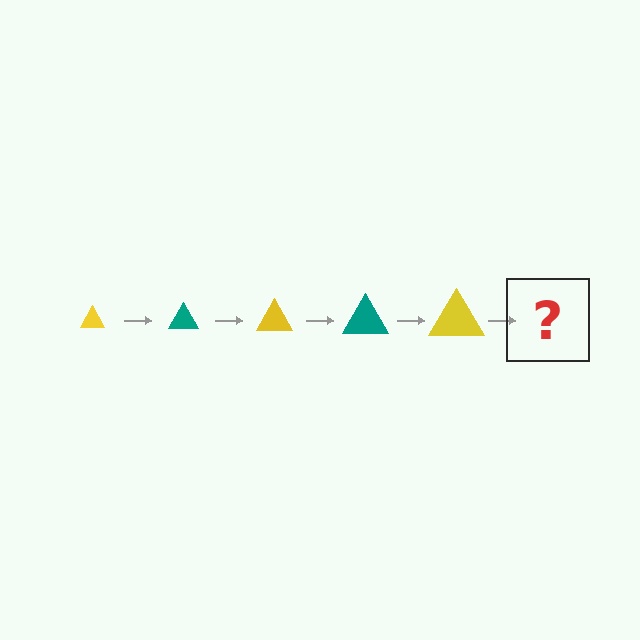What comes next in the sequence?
The next element should be a teal triangle, larger than the previous one.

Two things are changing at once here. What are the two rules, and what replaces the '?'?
The two rules are that the triangle grows larger each step and the color cycles through yellow and teal. The '?' should be a teal triangle, larger than the previous one.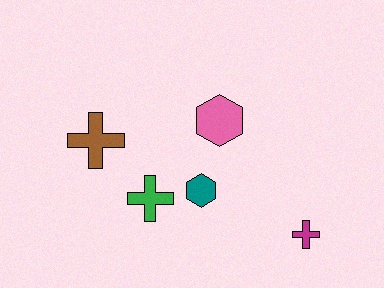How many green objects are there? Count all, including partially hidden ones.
There is 1 green object.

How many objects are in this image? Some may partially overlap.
There are 5 objects.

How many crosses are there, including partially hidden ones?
There are 3 crosses.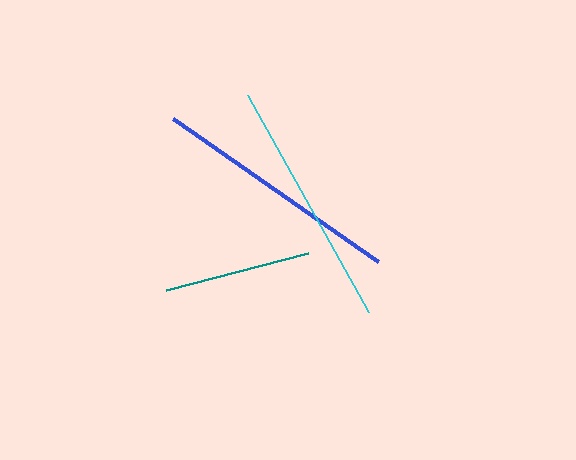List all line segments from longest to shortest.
From longest to shortest: blue, cyan, teal.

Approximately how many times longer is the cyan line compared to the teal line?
The cyan line is approximately 1.7 times the length of the teal line.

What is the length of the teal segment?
The teal segment is approximately 147 pixels long.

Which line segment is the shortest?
The teal line is the shortest at approximately 147 pixels.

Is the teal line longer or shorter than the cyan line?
The cyan line is longer than the teal line.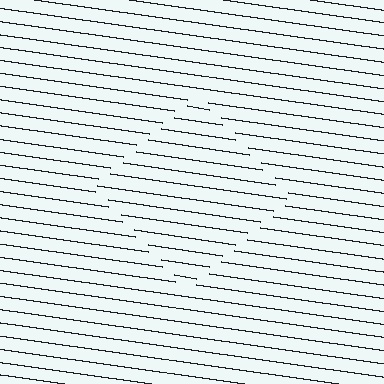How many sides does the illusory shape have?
4 sides — the line-ends trace a square.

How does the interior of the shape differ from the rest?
The interior of the shape contains the same grating, shifted by half a period — the contour is defined by the phase discontinuity where line-ends from the inner and outer gratings abut.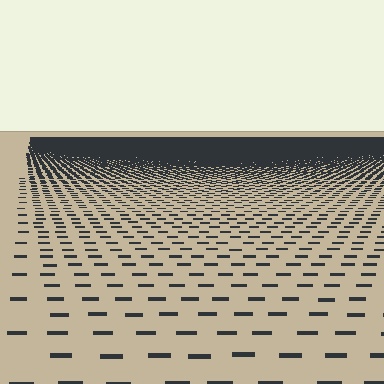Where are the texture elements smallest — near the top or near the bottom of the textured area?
Near the top.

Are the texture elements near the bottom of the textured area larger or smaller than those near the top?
Larger. Near the bottom, elements are closer to the viewer and appear at a bigger on-screen size.